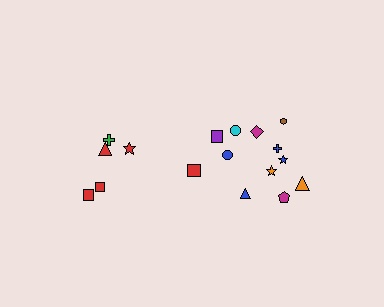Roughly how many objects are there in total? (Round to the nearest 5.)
Roughly 15 objects in total.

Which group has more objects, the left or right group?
The right group.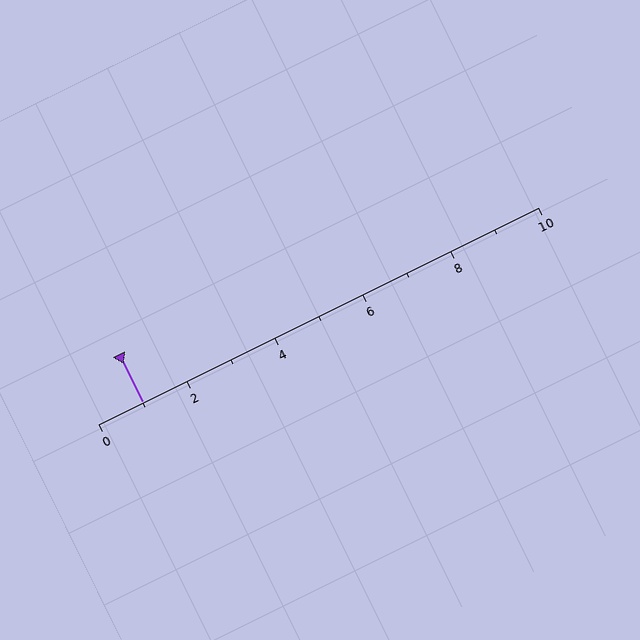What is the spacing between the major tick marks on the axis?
The major ticks are spaced 2 apart.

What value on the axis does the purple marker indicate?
The marker indicates approximately 1.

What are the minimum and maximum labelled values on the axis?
The axis runs from 0 to 10.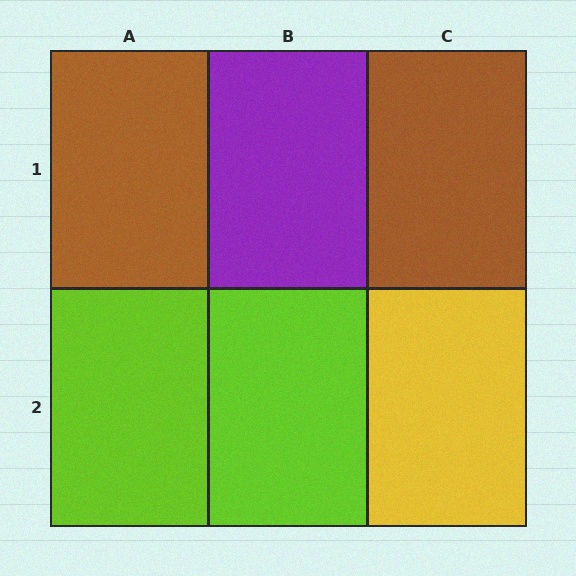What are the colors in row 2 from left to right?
Lime, lime, yellow.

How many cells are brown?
2 cells are brown.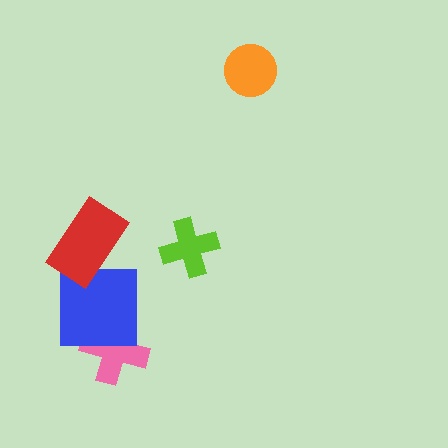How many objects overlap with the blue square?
2 objects overlap with the blue square.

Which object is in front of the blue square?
The red rectangle is in front of the blue square.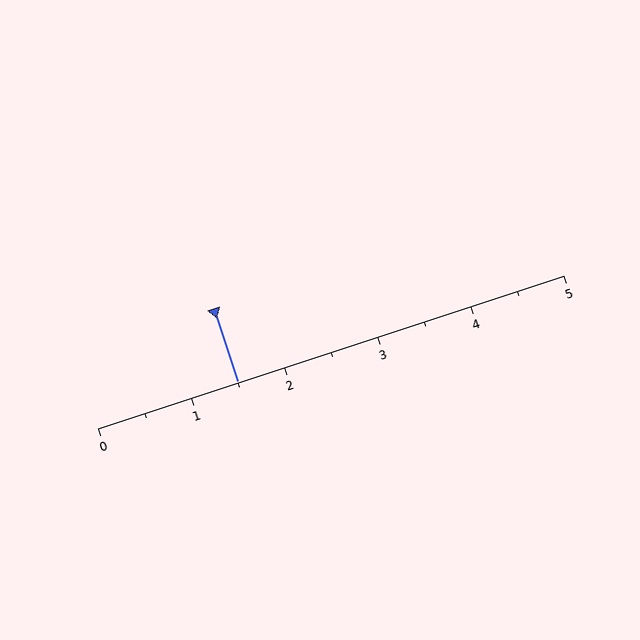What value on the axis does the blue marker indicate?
The marker indicates approximately 1.5.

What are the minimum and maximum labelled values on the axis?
The axis runs from 0 to 5.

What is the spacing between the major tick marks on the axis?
The major ticks are spaced 1 apart.